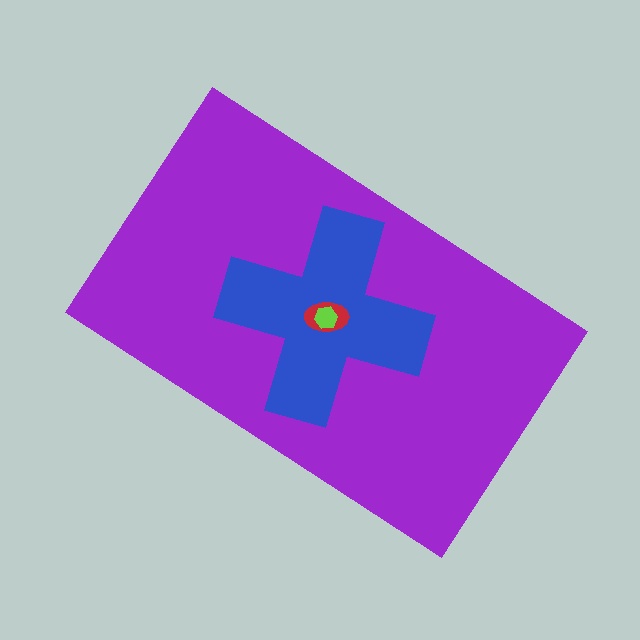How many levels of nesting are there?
4.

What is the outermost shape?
The purple rectangle.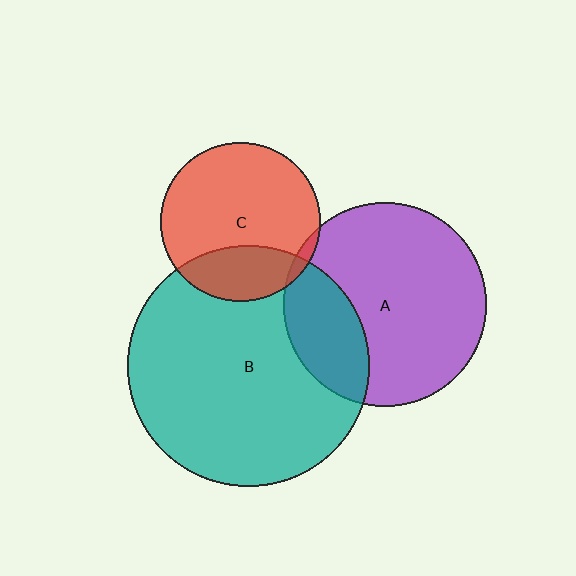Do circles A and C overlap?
Yes.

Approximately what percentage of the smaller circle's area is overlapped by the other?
Approximately 5%.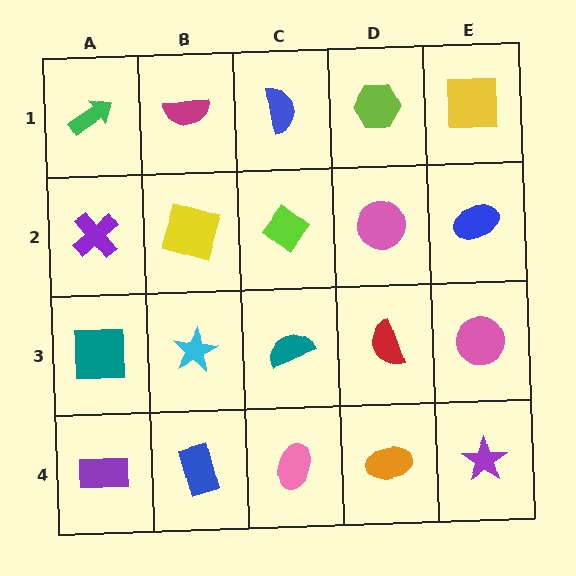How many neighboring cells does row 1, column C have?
3.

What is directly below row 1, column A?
A purple cross.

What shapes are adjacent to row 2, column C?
A blue semicircle (row 1, column C), a teal semicircle (row 3, column C), a yellow square (row 2, column B), a pink circle (row 2, column D).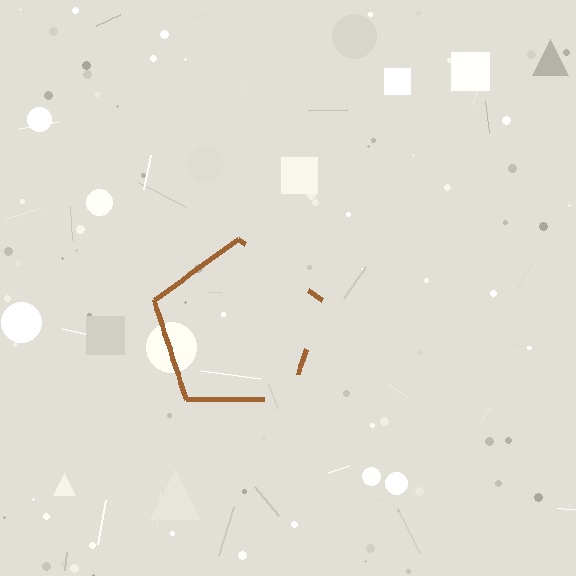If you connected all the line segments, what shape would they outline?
They would outline a pentagon.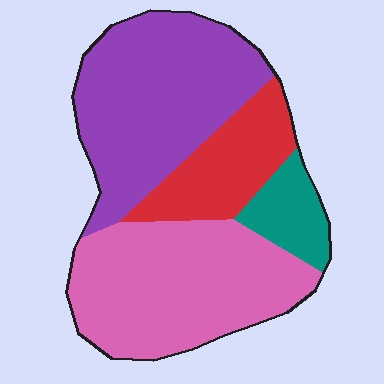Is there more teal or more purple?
Purple.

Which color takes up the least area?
Teal, at roughly 10%.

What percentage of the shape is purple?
Purple takes up about three eighths (3/8) of the shape.